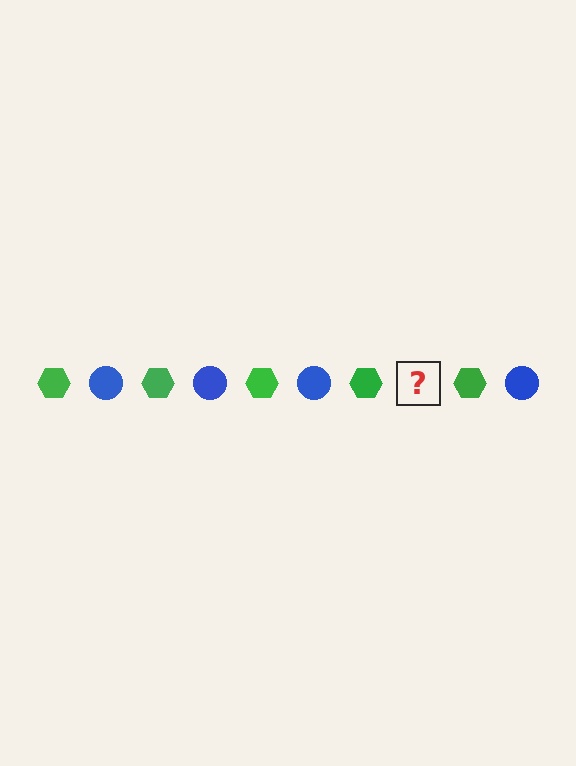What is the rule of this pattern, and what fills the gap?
The rule is that the pattern alternates between green hexagon and blue circle. The gap should be filled with a blue circle.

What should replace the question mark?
The question mark should be replaced with a blue circle.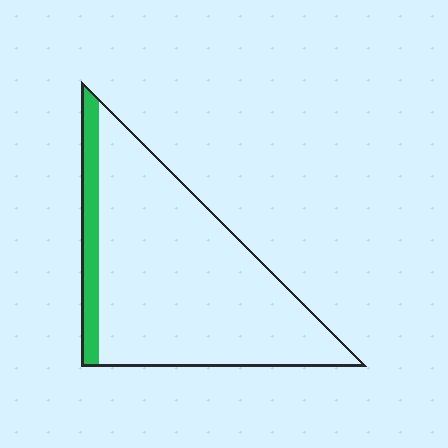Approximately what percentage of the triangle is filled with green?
Approximately 10%.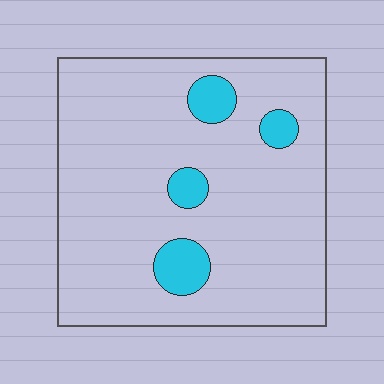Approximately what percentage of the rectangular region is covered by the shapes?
Approximately 10%.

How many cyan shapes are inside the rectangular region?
4.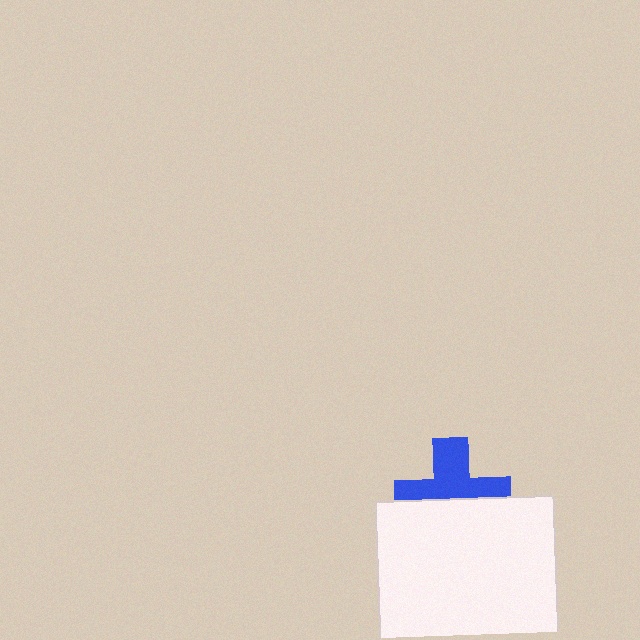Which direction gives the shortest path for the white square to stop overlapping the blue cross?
Moving down gives the shortest separation.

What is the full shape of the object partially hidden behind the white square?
The partially hidden object is a blue cross.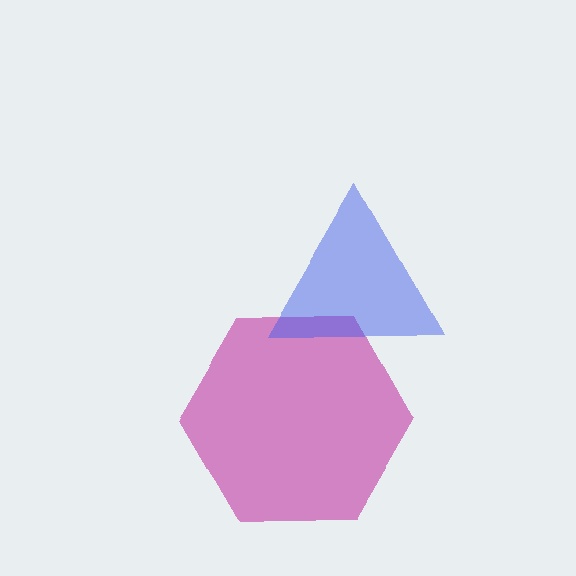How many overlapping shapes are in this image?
There are 2 overlapping shapes in the image.